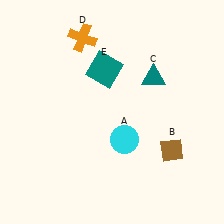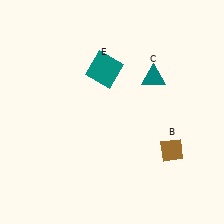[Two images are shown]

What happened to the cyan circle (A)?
The cyan circle (A) was removed in Image 2. It was in the bottom-right area of Image 1.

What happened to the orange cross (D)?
The orange cross (D) was removed in Image 2. It was in the top-left area of Image 1.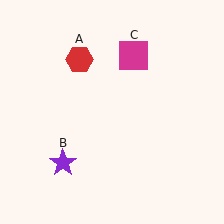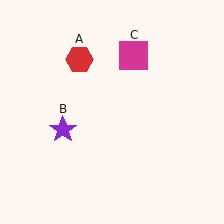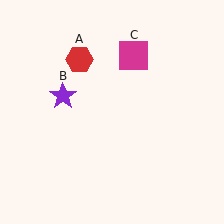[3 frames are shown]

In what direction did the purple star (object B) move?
The purple star (object B) moved up.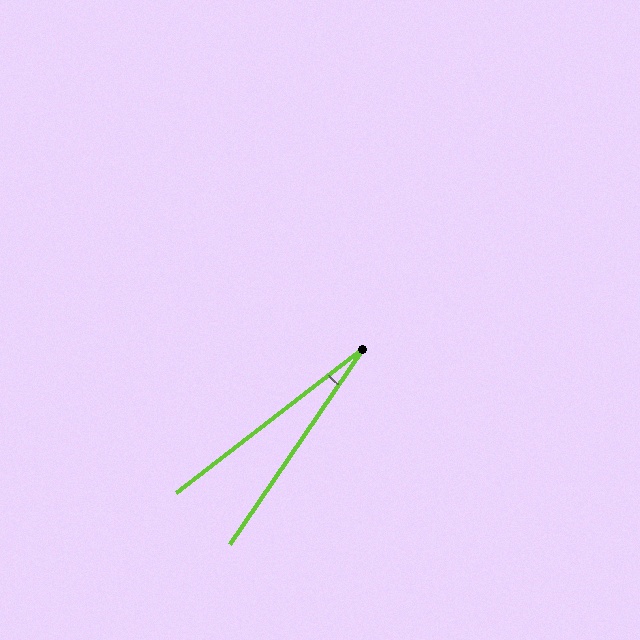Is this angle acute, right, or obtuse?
It is acute.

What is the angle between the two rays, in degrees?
Approximately 18 degrees.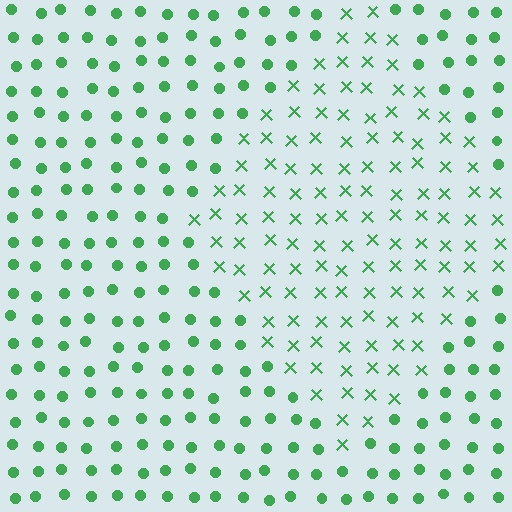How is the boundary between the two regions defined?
The boundary is defined by a change in element shape: X marks inside vs. circles outside. All elements share the same color and spacing.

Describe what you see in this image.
The image is filled with small green elements arranged in a uniform grid. A diamond-shaped region contains X marks, while the surrounding area contains circles. The boundary is defined purely by the change in element shape.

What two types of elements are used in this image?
The image uses X marks inside the diamond region and circles outside it.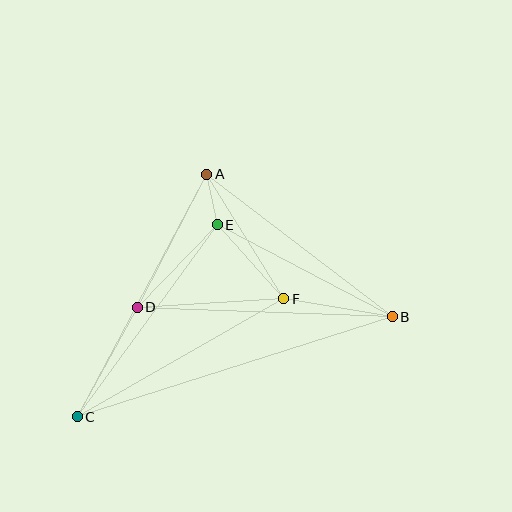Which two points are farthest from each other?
Points B and C are farthest from each other.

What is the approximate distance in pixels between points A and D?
The distance between A and D is approximately 150 pixels.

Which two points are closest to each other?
Points A and E are closest to each other.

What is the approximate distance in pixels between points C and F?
The distance between C and F is approximately 238 pixels.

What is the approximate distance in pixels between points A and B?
The distance between A and B is approximately 234 pixels.